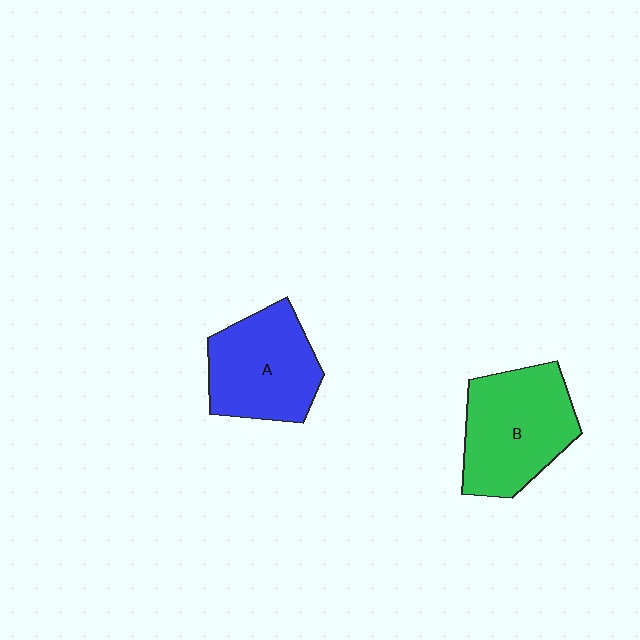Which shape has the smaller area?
Shape A (blue).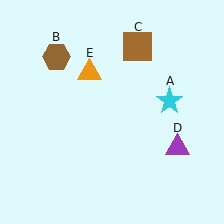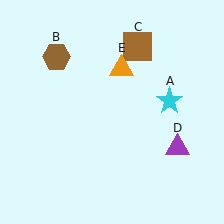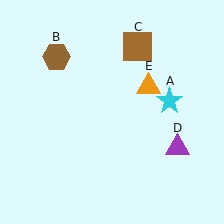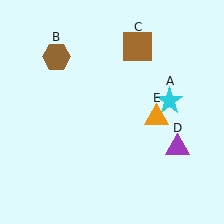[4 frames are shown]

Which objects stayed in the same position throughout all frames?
Cyan star (object A) and brown hexagon (object B) and brown square (object C) and purple triangle (object D) remained stationary.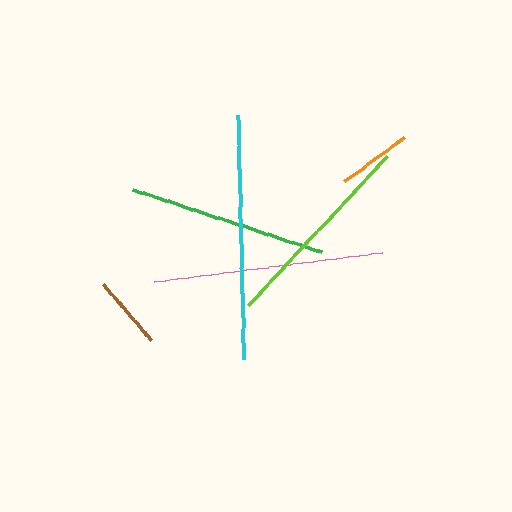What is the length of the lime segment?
The lime segment is approximately 204 pixels long.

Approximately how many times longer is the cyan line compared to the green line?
The cyan line is approximately 1.2 times the length of the green line.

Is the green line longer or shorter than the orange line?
The green line is longer than the orange line.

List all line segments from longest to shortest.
From longest to shortest: cyan, pink, lime, green, orange, brown.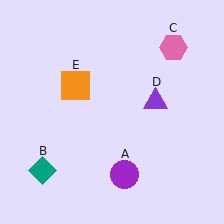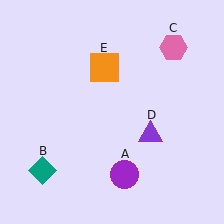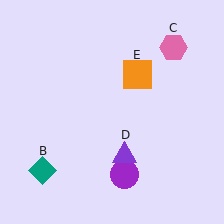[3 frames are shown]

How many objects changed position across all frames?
2 objects changed position: purple triangle (object D), orange square (object E).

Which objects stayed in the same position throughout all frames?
Purple circle (object A) and teal diamond (object B) and pink hexagon (object C) remained stationary.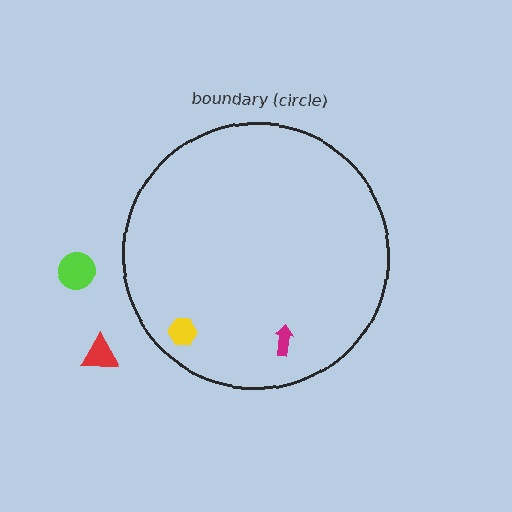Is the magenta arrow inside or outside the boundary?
Inside.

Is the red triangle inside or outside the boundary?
Outside.